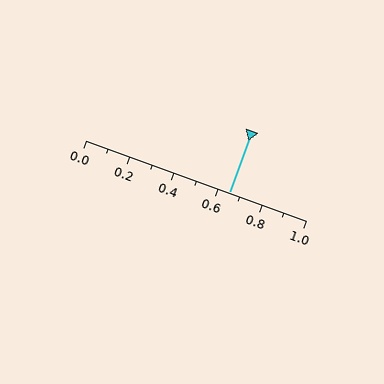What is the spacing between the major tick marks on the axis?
The major ticks are spaced 0.2 apart.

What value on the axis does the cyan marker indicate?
The marker indicates approximately 0.65.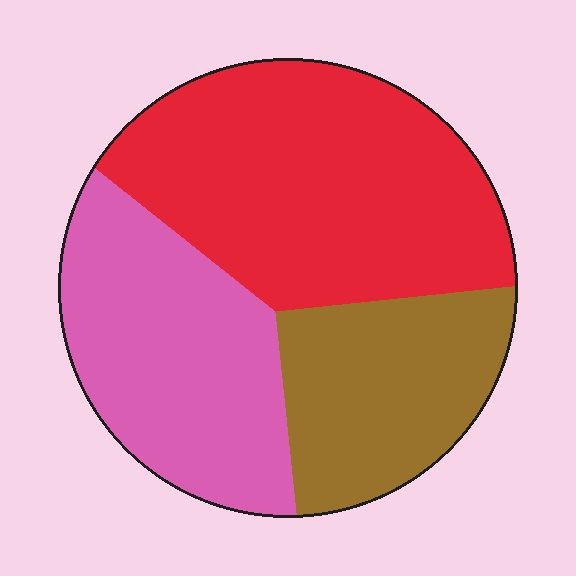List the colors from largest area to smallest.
From largest to smallest: red, pink, brown.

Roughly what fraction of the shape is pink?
Pink covers about 30% of the shape.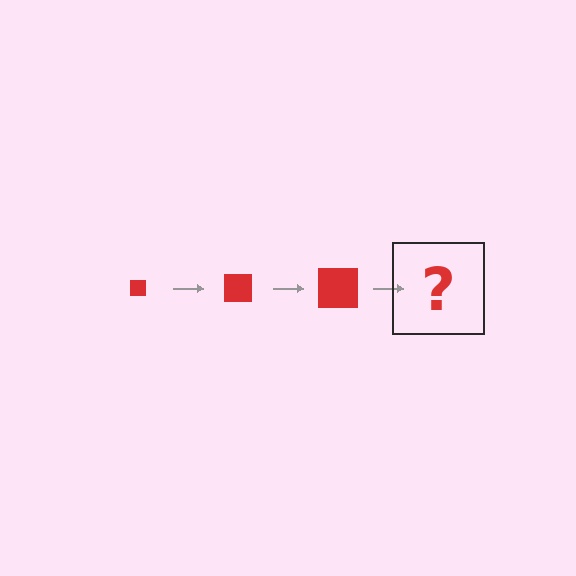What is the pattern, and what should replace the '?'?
The pattern is that the square gets progressively larger each step. The '?' should be a red square, larger than the previous one.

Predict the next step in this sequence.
The next step is a red square, larger than the previous one.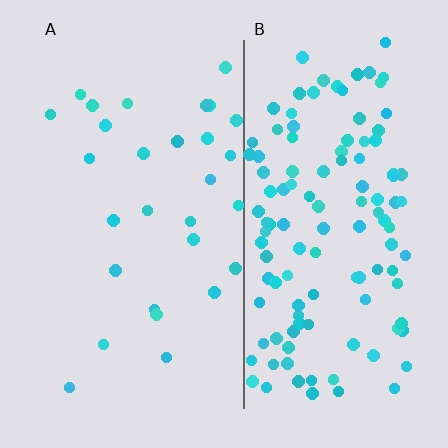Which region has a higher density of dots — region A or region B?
B (the right).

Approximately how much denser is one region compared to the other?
Approximately 4.3× — region B over region A.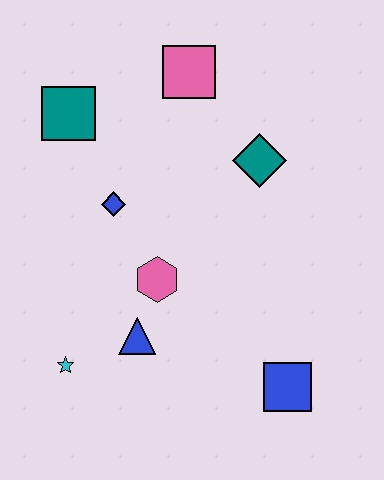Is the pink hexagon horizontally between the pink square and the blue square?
No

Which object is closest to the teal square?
The blue diamond is closest to the teal square.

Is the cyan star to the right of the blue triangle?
No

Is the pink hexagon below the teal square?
Yes